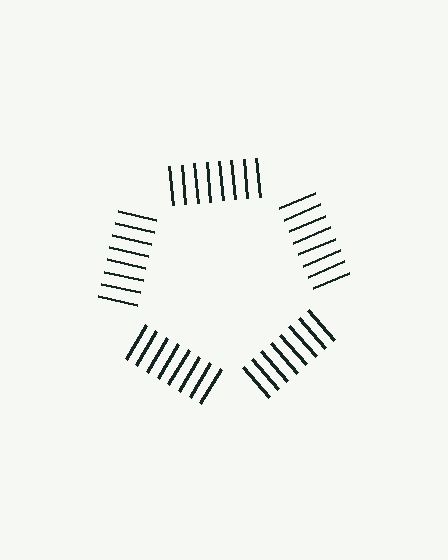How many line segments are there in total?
40 — 8 along each of the 5 edges.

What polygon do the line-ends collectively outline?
An illusory pentagon — the line segments terminate on its edges but no continuous stroke is drawn.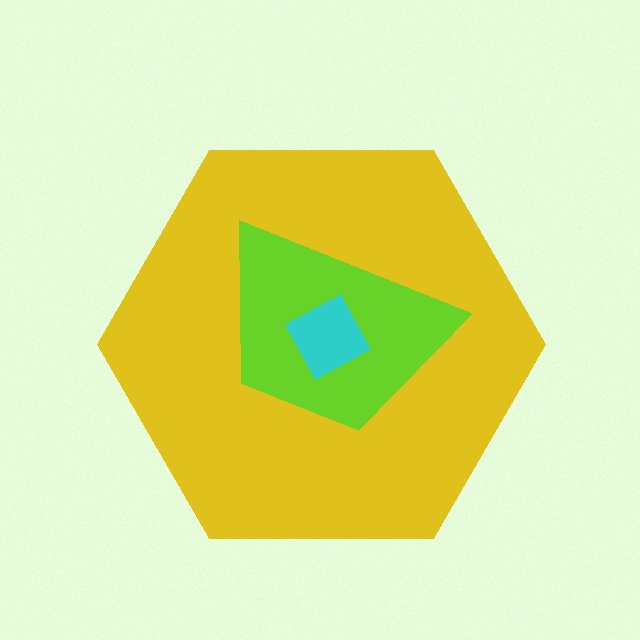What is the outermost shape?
The yellow hexagon.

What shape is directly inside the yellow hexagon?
The lime trapezoid.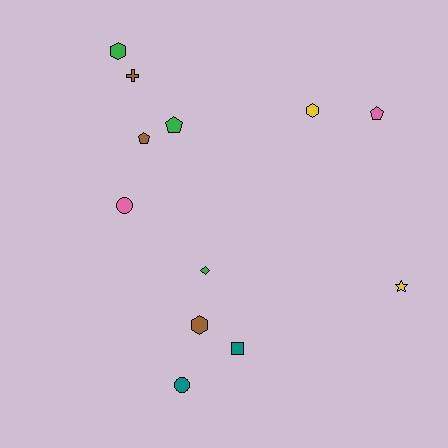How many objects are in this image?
There are 12 objects.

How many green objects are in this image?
There are 3 green objects.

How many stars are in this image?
There is 1 star.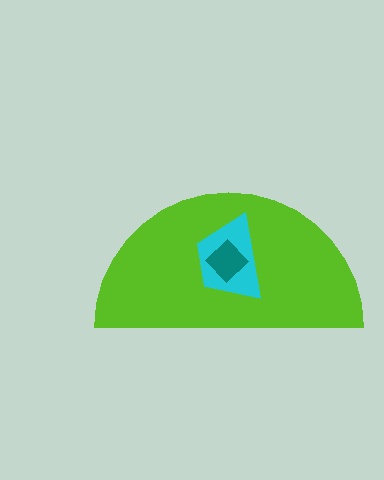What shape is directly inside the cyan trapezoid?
The teal diamond.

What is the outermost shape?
The lime semicircle.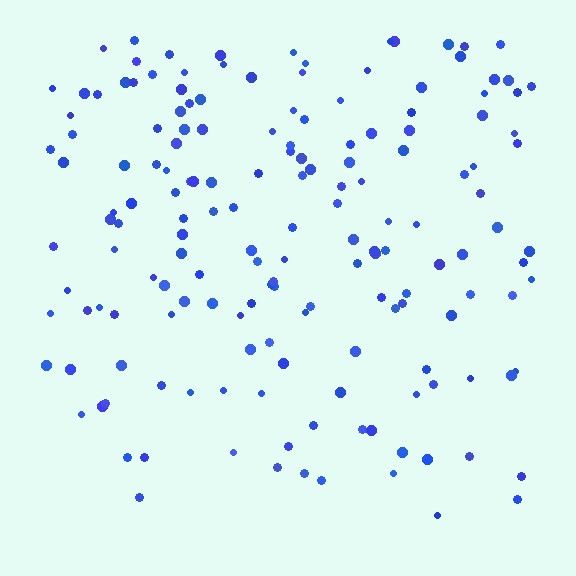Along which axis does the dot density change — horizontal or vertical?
Vertical.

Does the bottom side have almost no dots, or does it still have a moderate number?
Still a moderate number, just noticeably fewer than the top.